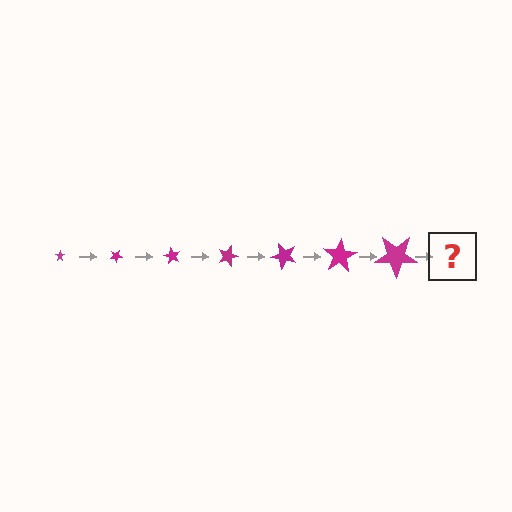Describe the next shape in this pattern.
It should be a star, larger than the previous one and rotated 210 degrees from the start.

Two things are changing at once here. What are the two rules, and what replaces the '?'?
The two rules are that the star grows larger each step and it rotates 30 degrees each step. The '?' should be a star, larger than the previous one and rotated 210 degrees from the start.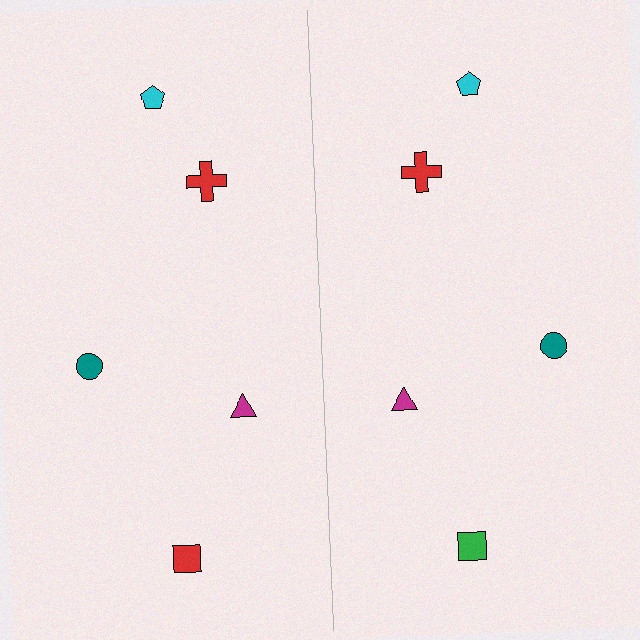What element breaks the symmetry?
The green square on the right side breaks the symmetry — its mirror counterpart is red.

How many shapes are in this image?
There are 10 shapes in this image.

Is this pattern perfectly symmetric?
No, the pattern is not perfectly symmetric. The green square on the right side breaks the symmetry — its mirror counterpart is red.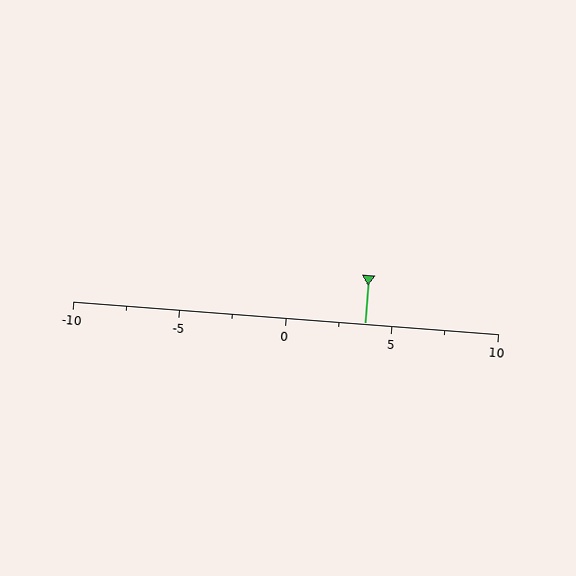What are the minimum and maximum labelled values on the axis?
The axis runs from -10 to 10.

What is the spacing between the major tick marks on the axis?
The major ticks are spaced 5 apart.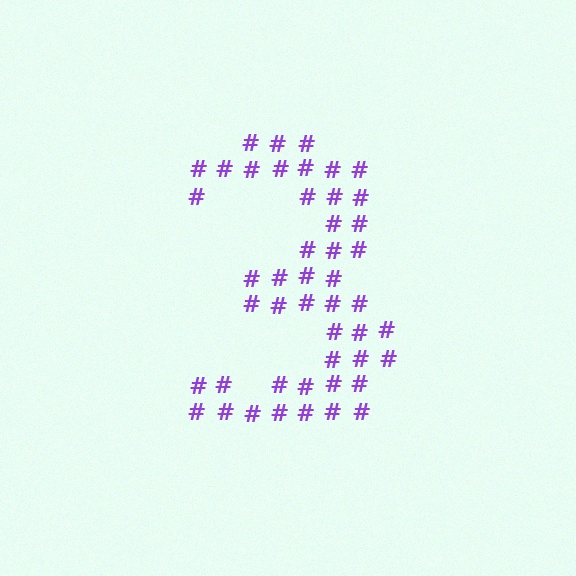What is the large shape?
The large shape is the digit 3.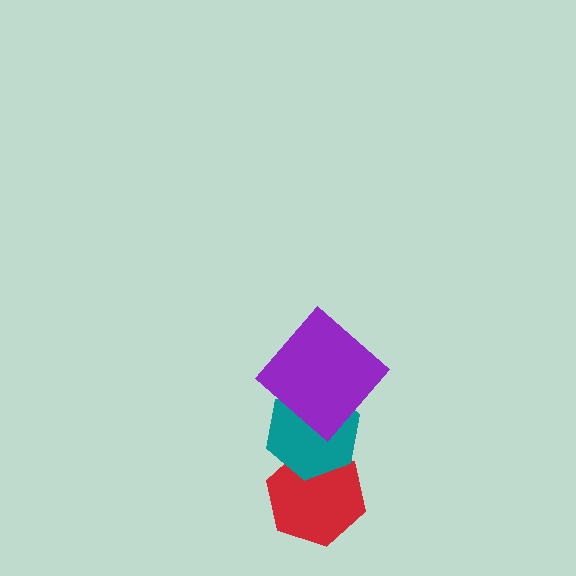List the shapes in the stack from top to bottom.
From top to bottom: the purple diamond, the teal hexagon, the red hexagon.